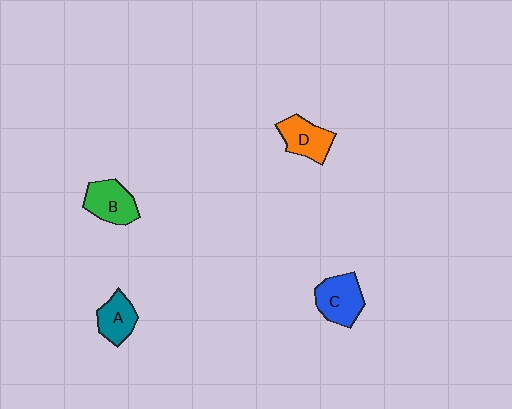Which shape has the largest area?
Shape C (blue).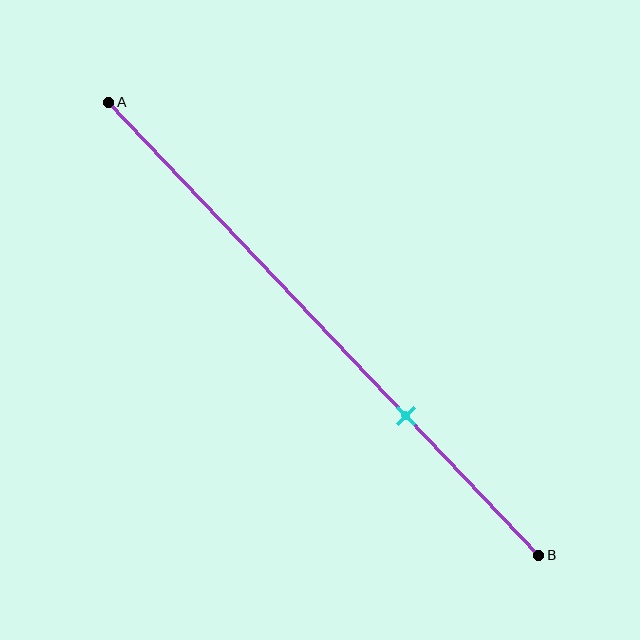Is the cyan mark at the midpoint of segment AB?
No, the mark is at about 70% from A, not at the 50% midpoint.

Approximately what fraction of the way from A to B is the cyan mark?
The cyan mark is approximately 70% of the way from A to B.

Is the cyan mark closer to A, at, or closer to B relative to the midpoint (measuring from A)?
The cyan mark is closer to point B than the midpoint of segment AB.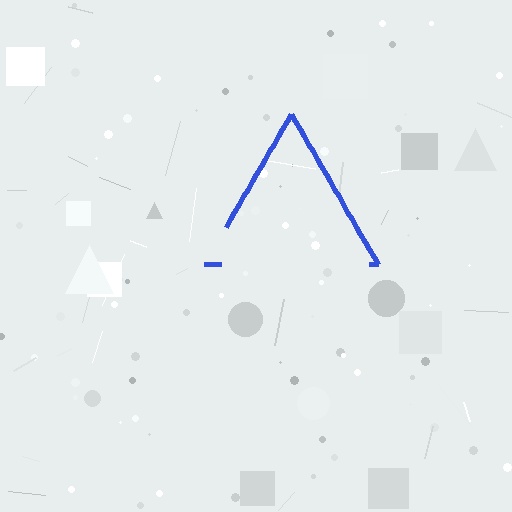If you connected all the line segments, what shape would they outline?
They would outline a triangle.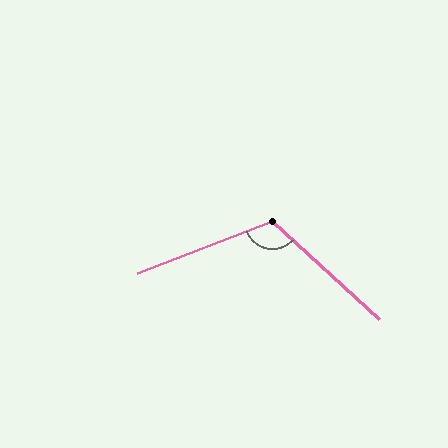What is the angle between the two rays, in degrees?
Approximately 117 degrees.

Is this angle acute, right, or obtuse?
It is obtuse.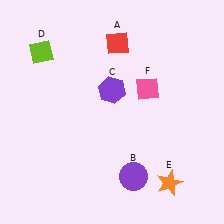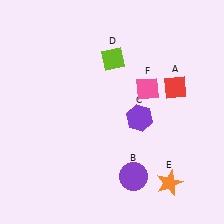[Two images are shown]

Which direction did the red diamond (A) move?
The red diamond (A) moved right.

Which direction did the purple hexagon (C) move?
The purple hexagon (C) moved down.